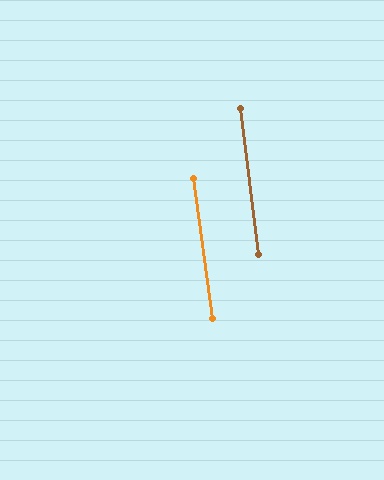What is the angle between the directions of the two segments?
Approximately 1 degree.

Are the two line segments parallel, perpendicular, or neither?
Parallel — their directions differ by only 0.5°.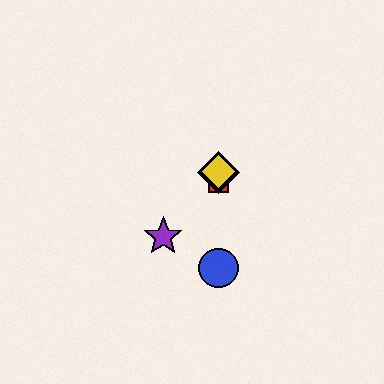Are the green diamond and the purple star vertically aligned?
No, the green diamond is at x≈218 and the purple star is at x≈163.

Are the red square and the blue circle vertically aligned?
Yes, both are at x≈218.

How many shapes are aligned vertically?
4 shapes (the red square, the blue circle, the green diamond, the yellow diamond) are aligned vertically.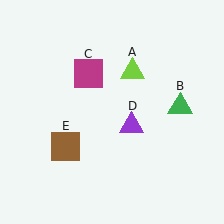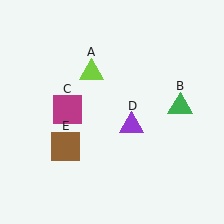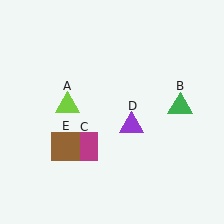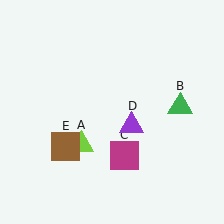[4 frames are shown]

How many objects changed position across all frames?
2 objects changed position: lime triangle (object A), magenta square (object C).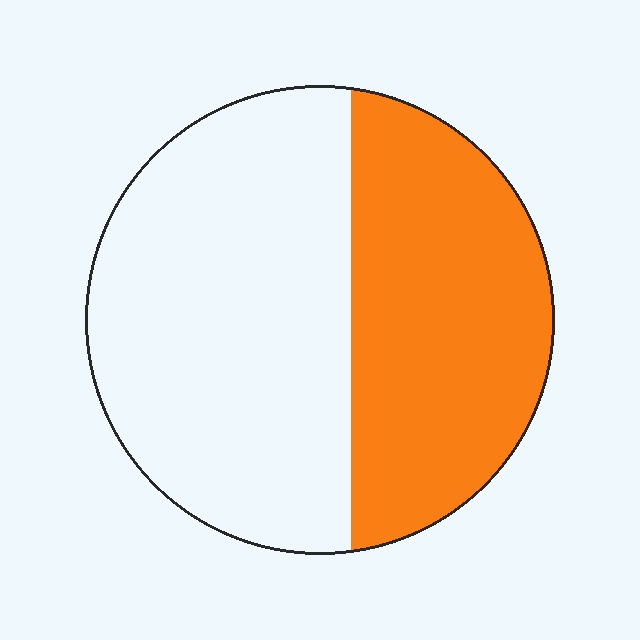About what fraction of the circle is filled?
About two fifths (2/5).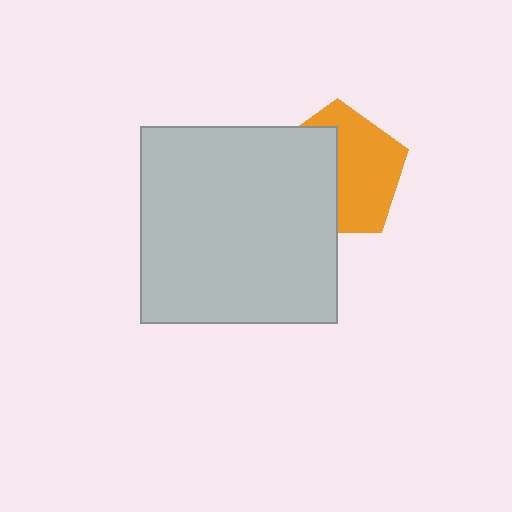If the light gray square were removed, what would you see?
You would see the complete orange pentagon.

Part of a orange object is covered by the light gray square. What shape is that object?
It is a pentagon.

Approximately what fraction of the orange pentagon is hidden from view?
Roughly 46% of the orange pentagon is hidden behind the light gray square.